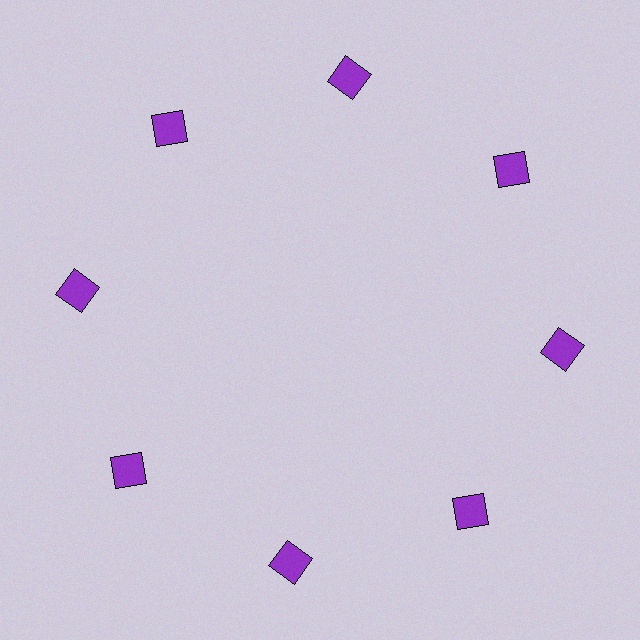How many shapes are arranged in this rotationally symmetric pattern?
There are 8 shapes, arranged in 8 groups of 1.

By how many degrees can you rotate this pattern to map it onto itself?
The pattern maps onto itself every 45 degrees of rotation.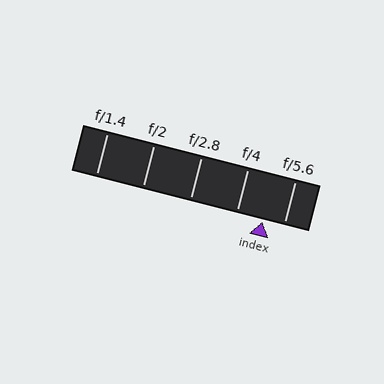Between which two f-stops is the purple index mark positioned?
The index mark is between f/4 and f/5.6.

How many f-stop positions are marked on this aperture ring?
There are 5 f-stop positions marked.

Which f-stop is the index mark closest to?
The index mark is closest to f/5.6.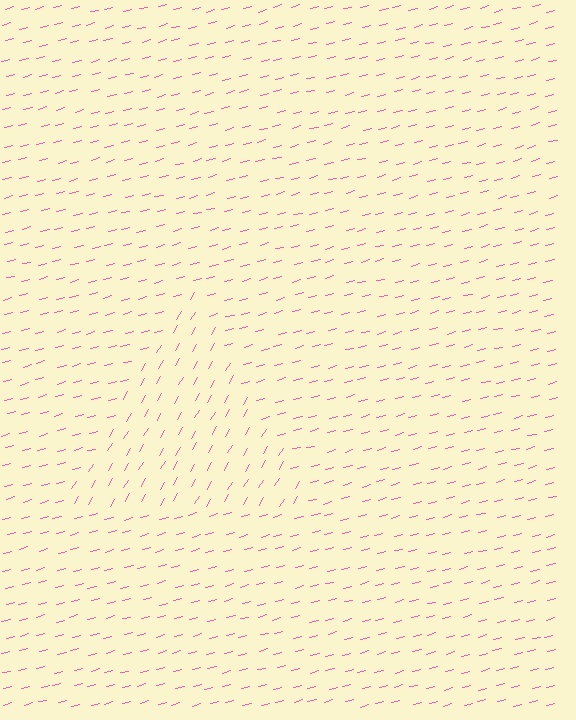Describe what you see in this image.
The image is filled with small pink line segments. A triangle region in the image has lines oriented differently from the surrounding lines, creating a visible texture boundary.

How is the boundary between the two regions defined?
The boundary is defined purely by a change in line orientation (approximately 45 degrees difference). All lines are the same color and thickness.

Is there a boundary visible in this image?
Yes, there is a texture boundary formed by a change in line orientation.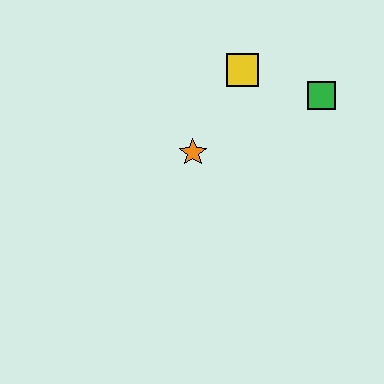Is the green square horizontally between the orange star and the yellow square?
No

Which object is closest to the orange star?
The yellow square is closest to the orange star.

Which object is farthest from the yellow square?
The orange star is farthest from the yellow square.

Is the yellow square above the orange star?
Yes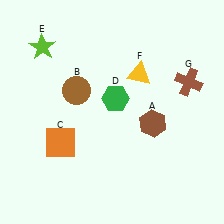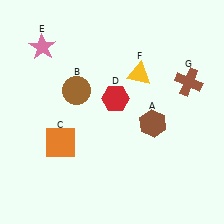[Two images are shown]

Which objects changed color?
D changed from green to red. E changed from lime to pink.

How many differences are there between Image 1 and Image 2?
There are 2 differences between the two images.